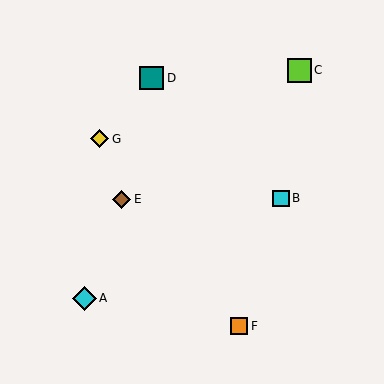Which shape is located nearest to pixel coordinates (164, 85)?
The teal square (labeled D) at (152, 78) is nearest to that location.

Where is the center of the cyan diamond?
The center of the cyan diamond is at (84, 298).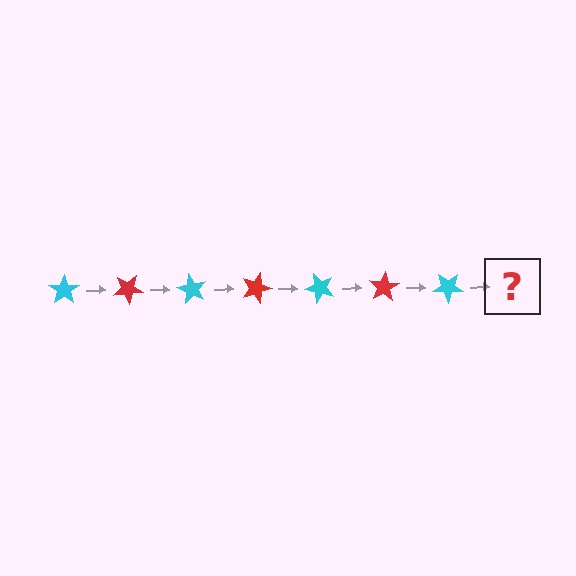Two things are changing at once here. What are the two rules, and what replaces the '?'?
The two rules are that it rotates 30 degrees each step and the color cycles through cyan and red. The '?' should be a red star, rotated 210 degrees from the start.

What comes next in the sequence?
The next element should be a red star, rotated 210 degrees from the start.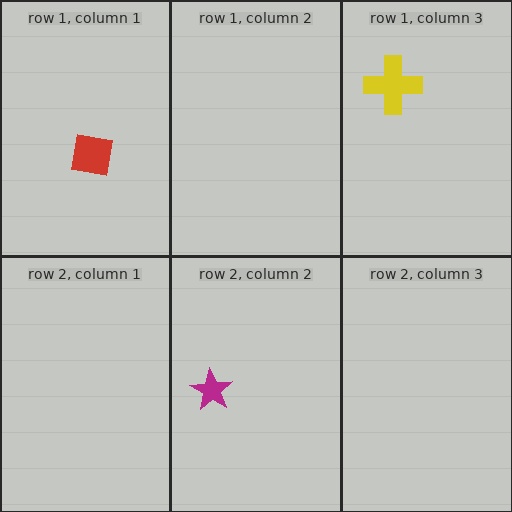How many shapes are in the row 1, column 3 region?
1.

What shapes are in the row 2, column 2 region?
The magenta star.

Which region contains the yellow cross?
The row 1, column 3 region.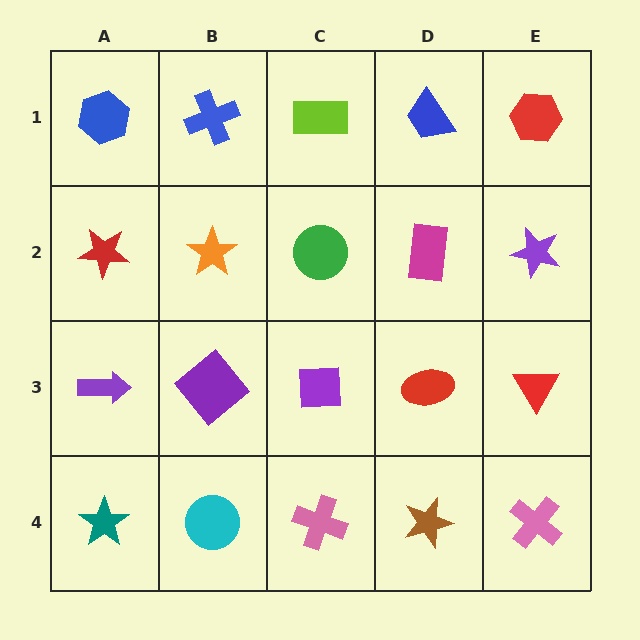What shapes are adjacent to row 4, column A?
A purple arrow (row 3, column A), a cyan circle (row 4, column B).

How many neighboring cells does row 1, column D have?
3.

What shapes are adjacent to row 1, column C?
A green circle (row 2, column C), a blue cross (row 1, column B), a blue trapezoid (row 1, column D).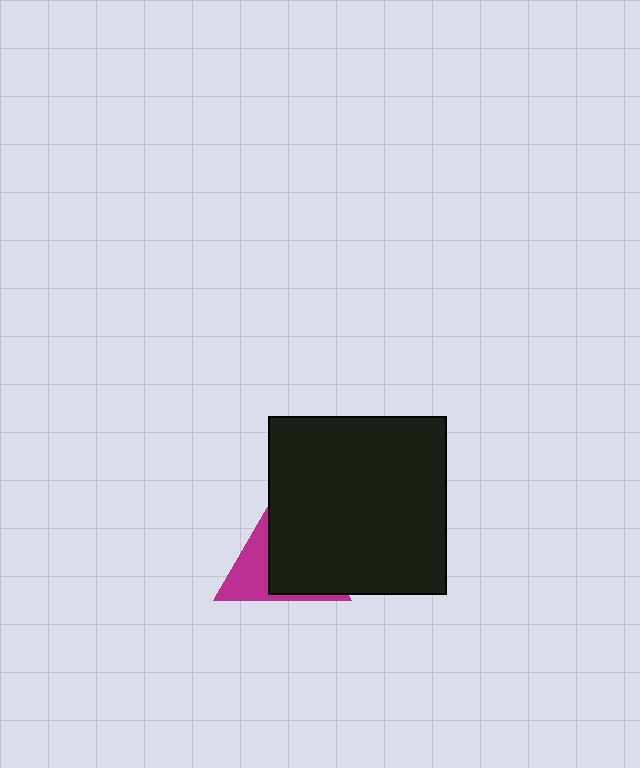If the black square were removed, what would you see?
You would see the complete magenta triangle.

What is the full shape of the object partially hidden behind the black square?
The partially hidden object is a magenta triangle.